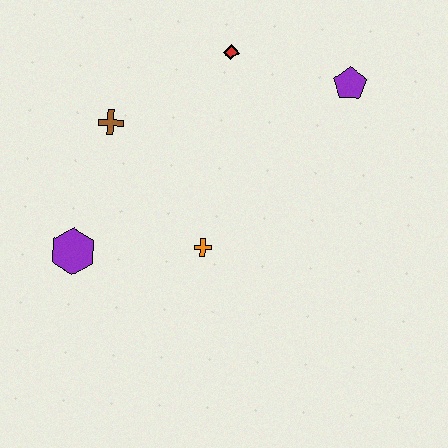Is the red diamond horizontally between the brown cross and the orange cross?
No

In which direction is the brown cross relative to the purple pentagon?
The brown cross is to the left of the purple pentagon.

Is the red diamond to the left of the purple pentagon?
Yes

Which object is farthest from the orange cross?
The purple pentagon is farthest from the orange cross.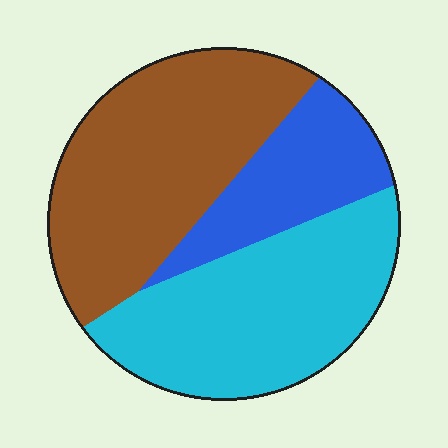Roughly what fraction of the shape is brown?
Brown covers roughly 40% of the shape.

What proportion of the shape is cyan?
Cyan takes up between a third and a half of the shape.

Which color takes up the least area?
Blue, at roughly 20%.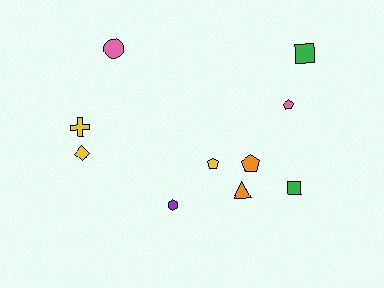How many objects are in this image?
There are 10 objects.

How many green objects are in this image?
There are 2 green objects.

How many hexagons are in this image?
There is 1 hexagon.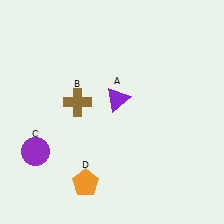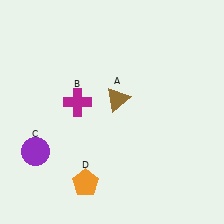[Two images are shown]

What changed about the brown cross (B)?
In Image 1, B is brown. In Image 2, it changed to magenta.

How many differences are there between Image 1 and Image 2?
There are 2 differences between the two images.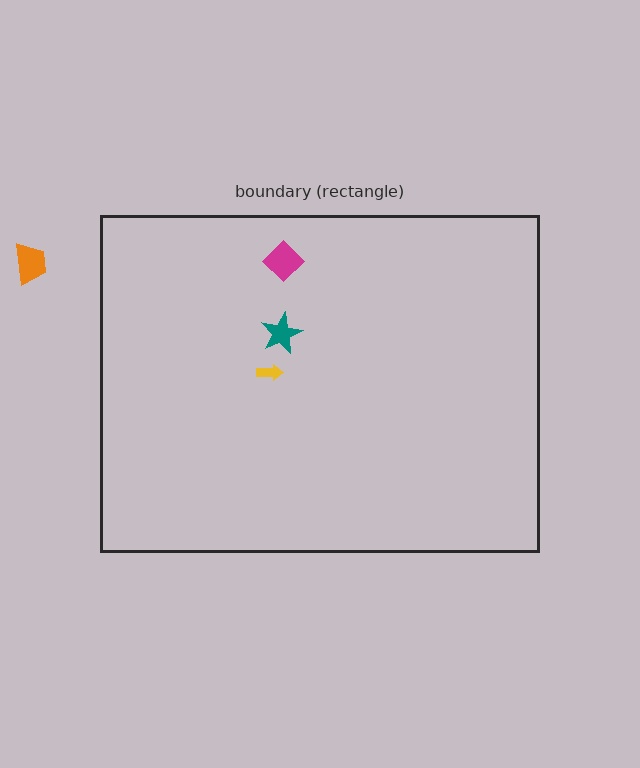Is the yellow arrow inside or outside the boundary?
Inside.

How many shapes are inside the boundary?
3 inside, 1 outside.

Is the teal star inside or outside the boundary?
Inside.